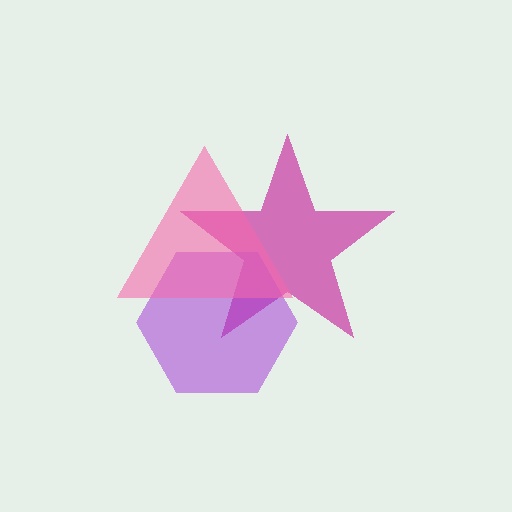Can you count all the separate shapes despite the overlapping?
Yes, there are 3 separate shapes.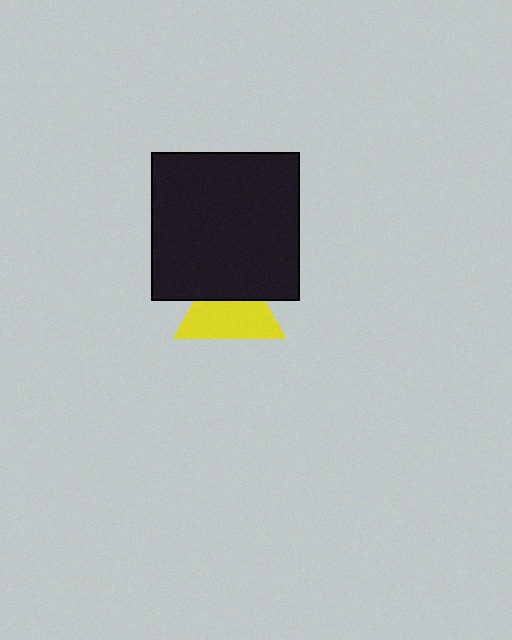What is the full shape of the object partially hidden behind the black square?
The partially hidden object is a yellow triangle.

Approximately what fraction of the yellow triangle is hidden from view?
Roughly 39% of the yellow triangle is hidden behind the black square.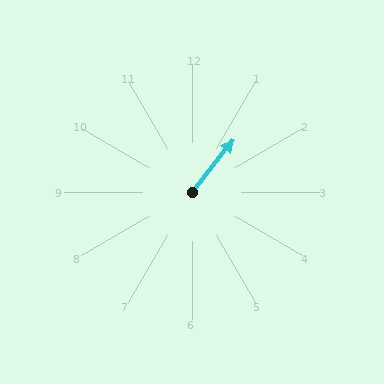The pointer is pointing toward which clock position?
Roughly 1 o'clock.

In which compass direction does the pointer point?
Northeast.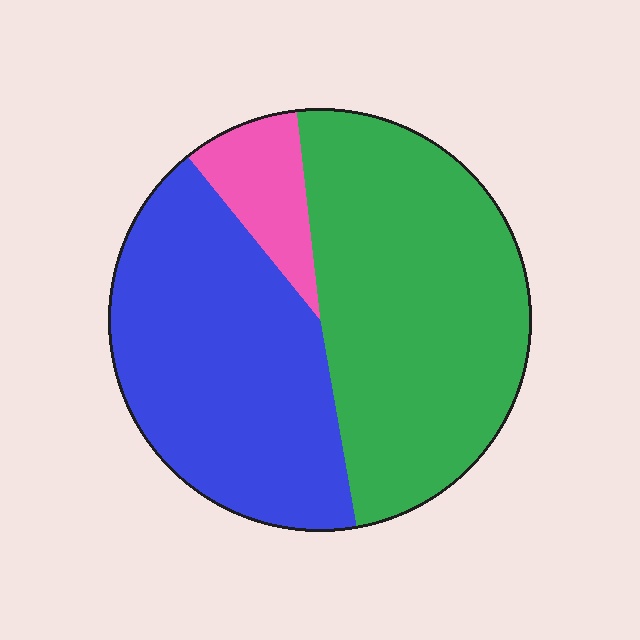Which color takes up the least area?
Pink, at roughly 10%.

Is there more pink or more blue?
Blue.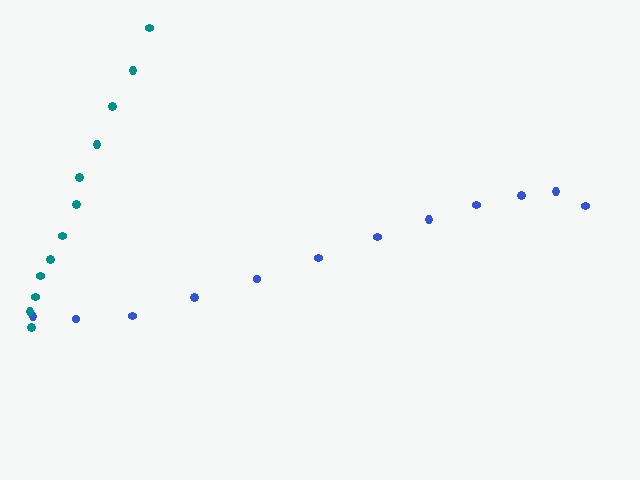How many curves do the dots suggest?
There are 2 distinct paths.